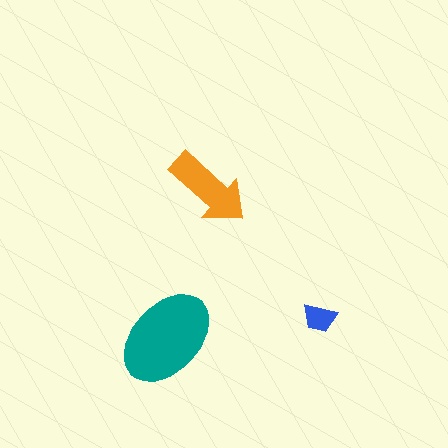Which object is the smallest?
The blue trapezoid.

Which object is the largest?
The teal ellipse.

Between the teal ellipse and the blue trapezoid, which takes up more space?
The teal ellipse.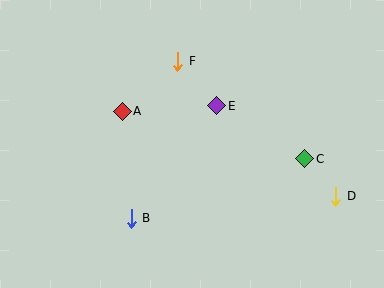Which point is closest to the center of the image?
Point E at (217, 106) is closest to the center.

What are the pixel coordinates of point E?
Point E is at (217, 106).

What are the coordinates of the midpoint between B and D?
The midpoint between B and D is at (234, 207).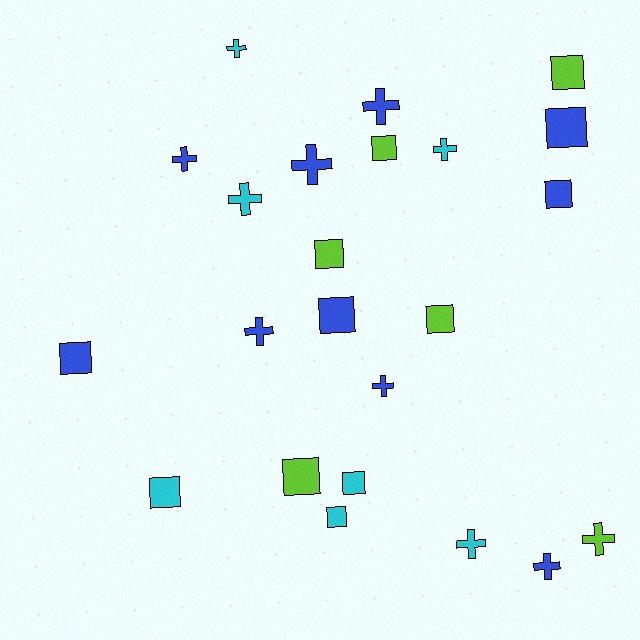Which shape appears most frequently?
Square, with 12 objects.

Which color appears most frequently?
Blue, with 10 objects.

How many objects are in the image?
There are 23 objects.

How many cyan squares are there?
There are 3 cyan squares.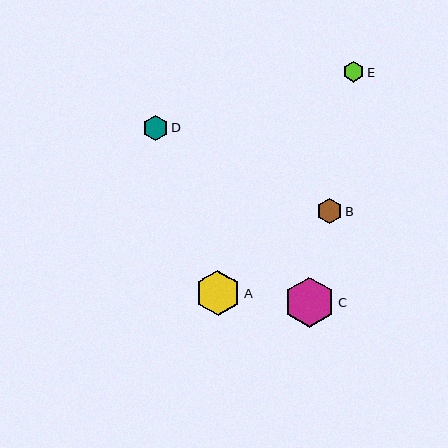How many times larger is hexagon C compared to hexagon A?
Hexagon C is approximately 1.1 times the size of hexagon A.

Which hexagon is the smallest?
Hexagon E is the smallest with a size of approximately 21 pixels.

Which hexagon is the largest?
Hexagon C is the largest with a size of approximately 50 pixels.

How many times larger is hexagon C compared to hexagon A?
Hexagon C is approximately 1.1 times the size of hexagon A.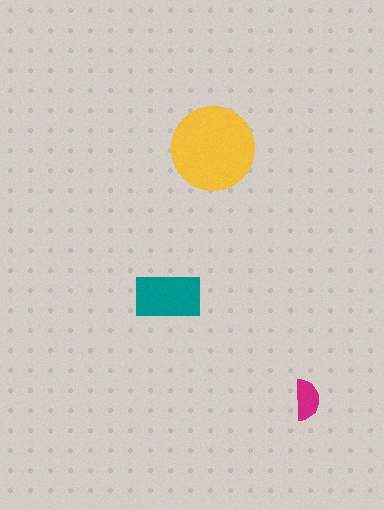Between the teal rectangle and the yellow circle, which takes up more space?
The yellow circle.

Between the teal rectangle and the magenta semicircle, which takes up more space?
The teal rectangle.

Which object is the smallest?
The magenta semicircle.